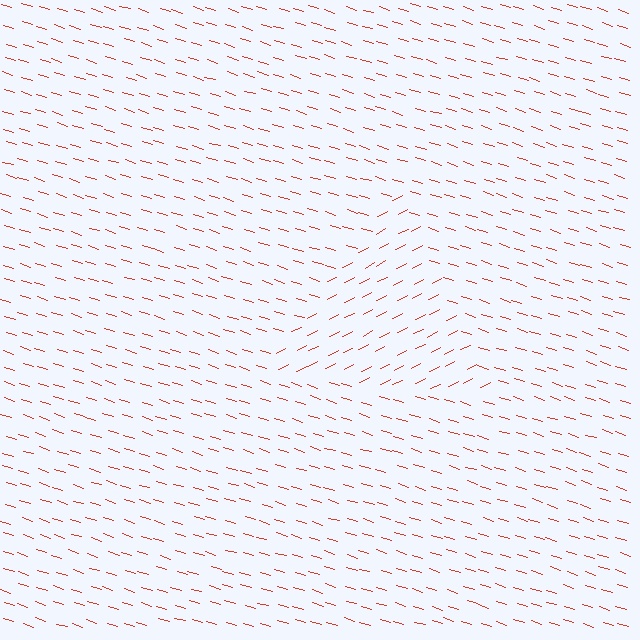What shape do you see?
I see a triangle.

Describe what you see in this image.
The image is filled with small red line segments. A triangle region in the image has lines oriented differently from the surrounding lines, creating a visible texture boundary.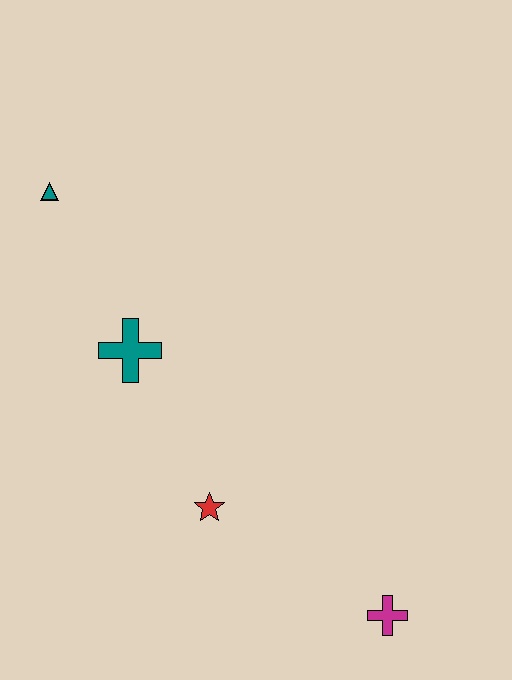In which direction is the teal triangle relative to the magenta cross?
The teal triangle is above the magenta cross.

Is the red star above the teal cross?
No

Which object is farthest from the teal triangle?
The magenta cross is farthest from the teal triangle.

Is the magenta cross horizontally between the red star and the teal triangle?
No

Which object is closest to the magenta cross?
The red star is closest to the magenta cross.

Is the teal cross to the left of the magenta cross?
Yes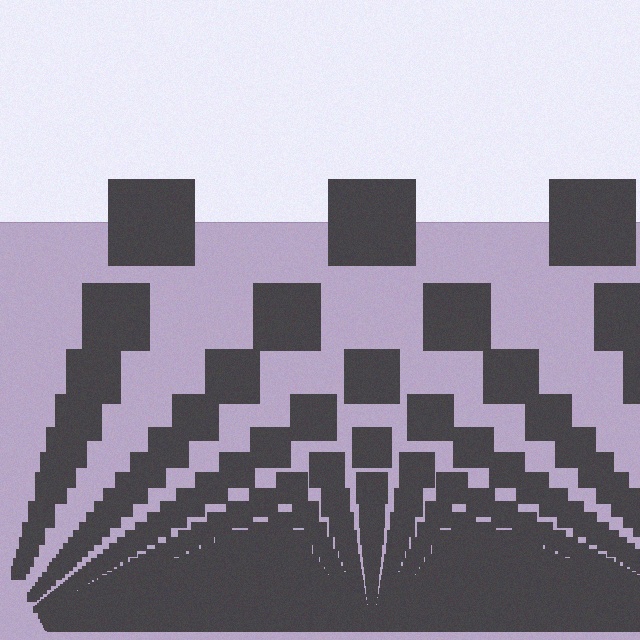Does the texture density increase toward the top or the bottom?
Density increases toward the bottom.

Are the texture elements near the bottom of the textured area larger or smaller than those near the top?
Smaller. The gradient is inverted — elements near the bottom are smaller and denser.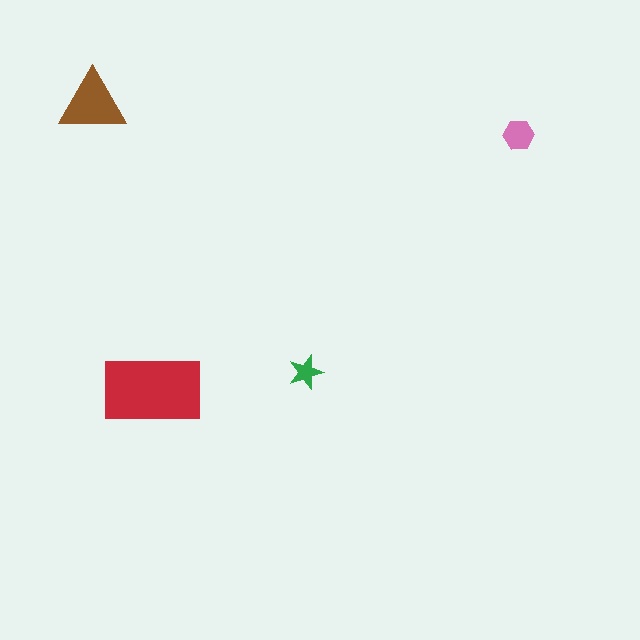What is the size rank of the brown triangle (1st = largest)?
2nd.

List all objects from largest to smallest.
The red rectangle, the brown triangle, the pink hexagon, the green star.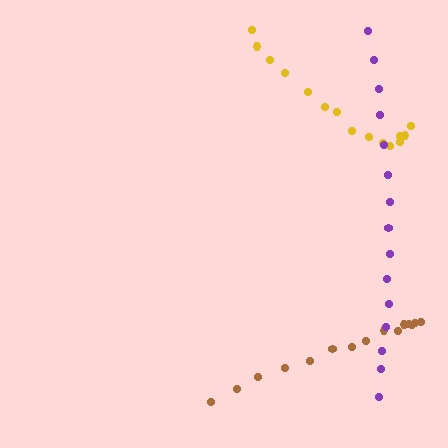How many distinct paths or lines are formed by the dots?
There are 3 distinct paths.